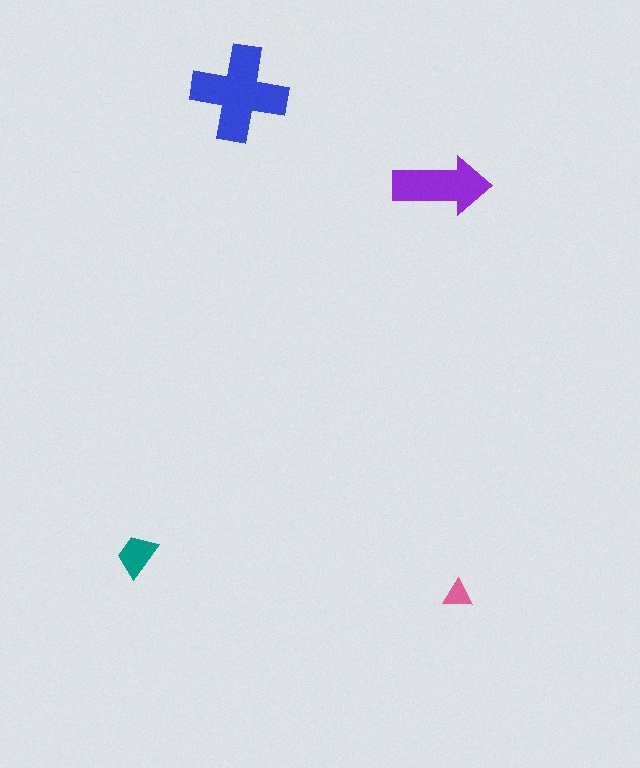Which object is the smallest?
The pink triangle.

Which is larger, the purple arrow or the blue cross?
The blue cross.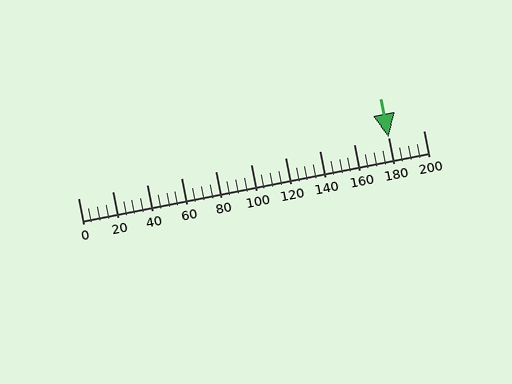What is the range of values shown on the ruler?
The ruler shows values from 0 to 200.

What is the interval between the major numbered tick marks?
The major tick marks are spaced 20 units apart.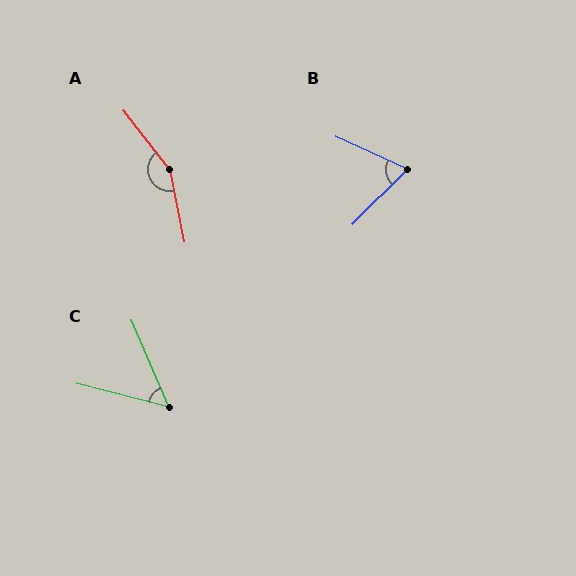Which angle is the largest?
A, at approximately 153 degrees.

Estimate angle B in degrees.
Approximately 69 degrees.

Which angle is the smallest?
C, at approximately 53 degrees.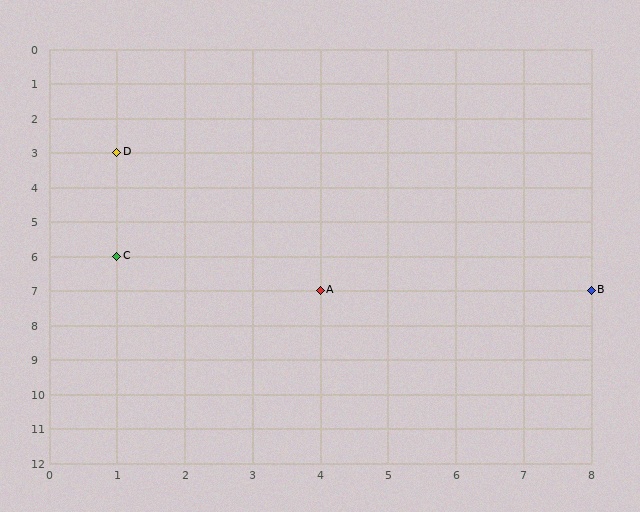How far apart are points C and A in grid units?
Points C and A are 3 columns and 1 row apart (about 3.2 grid units diagonally).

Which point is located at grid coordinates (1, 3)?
Point D is at (1, 3).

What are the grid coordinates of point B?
Point B is at grid coordinates (8, 7).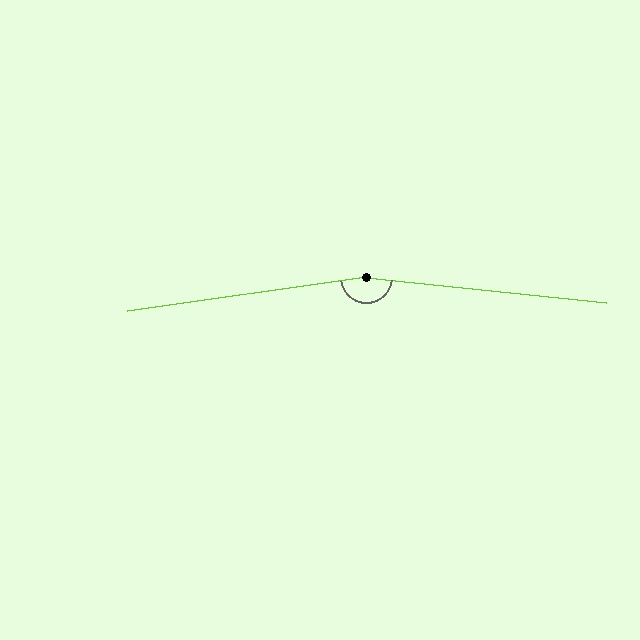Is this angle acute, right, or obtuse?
It is obtuse.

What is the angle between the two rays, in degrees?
Approximately 166 degrees.